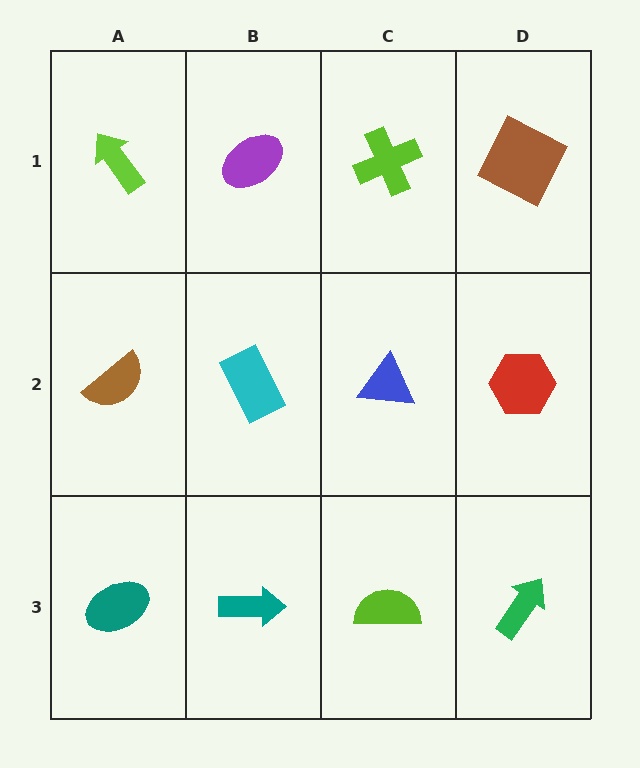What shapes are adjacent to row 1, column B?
A cyan rectangle (row 2, column B), a lime arrow (row 1, column A), a lime cross (row 1, column C).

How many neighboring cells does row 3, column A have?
2.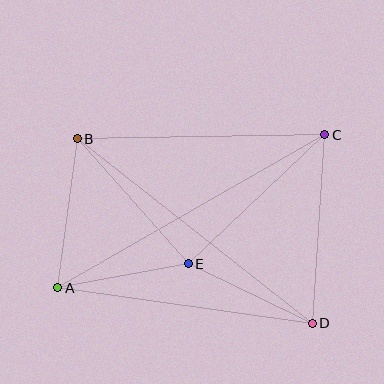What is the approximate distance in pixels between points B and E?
The distance between B and E is approximately 167 pixels.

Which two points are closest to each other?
Points A and E are closest to each other.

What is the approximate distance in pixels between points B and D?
The distance between B and D is approximately 299 pixels.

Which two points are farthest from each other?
Points A and C are farthest from each other.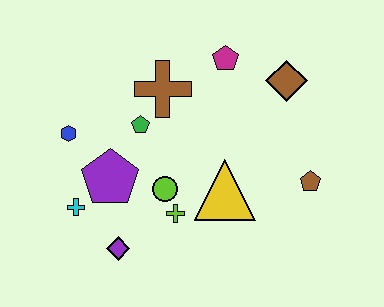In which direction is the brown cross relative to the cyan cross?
The brown cross is above the cyan cross.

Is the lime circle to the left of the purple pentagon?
No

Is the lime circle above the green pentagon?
No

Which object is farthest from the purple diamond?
The brown diamond is farthest from the purple diamond.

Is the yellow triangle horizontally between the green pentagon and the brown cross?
No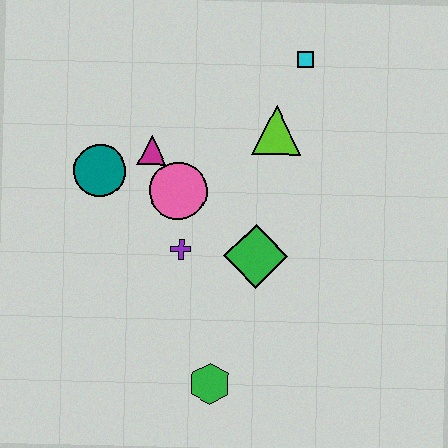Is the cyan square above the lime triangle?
Yes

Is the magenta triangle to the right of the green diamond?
No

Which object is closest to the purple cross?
The pink circle is closest to the purple cross.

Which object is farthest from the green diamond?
The cyan square is farthest from the green diamond.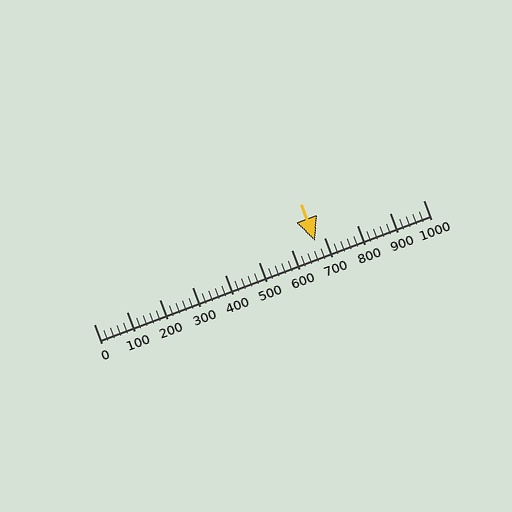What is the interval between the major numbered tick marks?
The major tick marks are spaced 100 units apart.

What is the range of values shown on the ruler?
The ruler shows values from 0 to 1000.